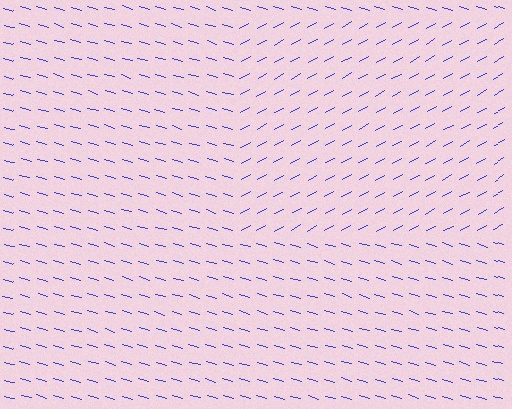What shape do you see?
I see a rectangle.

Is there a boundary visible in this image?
Yes, there is a texture boundary formed by a change in line orientation.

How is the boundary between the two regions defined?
The boundary is defined purely by a change in line orientation (approximately 45 degrees difference). All lines are the same color and thickness.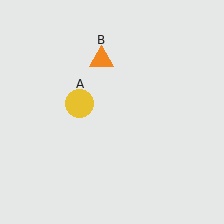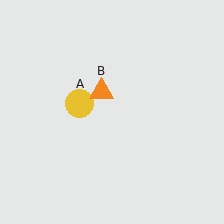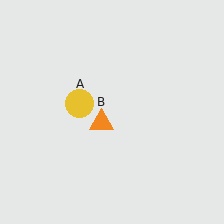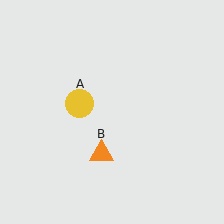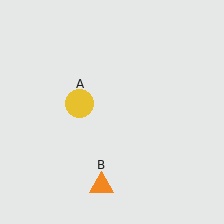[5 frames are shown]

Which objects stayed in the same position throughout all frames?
Yellow circle (object A) remained stationary.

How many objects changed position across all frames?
1 object changed position: orange triangle (object B).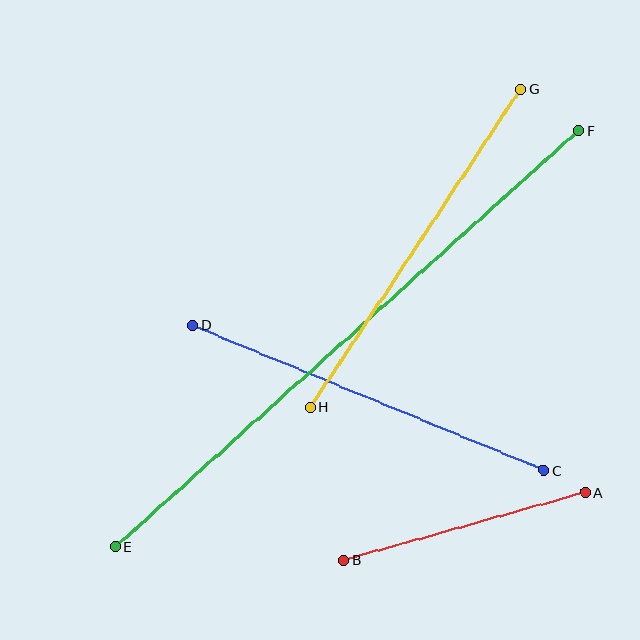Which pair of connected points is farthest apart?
Points E and F are farthest apart.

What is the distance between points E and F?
The distance is approximately 622 pixels.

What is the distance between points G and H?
The distance is approximately 381 pixels.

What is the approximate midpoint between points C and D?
The midpoint is at approximately (368, 398) pixels.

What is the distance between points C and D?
The distance is approximately 380 pixels.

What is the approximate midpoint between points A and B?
The midpoint is at approximately (465, 526) pixels.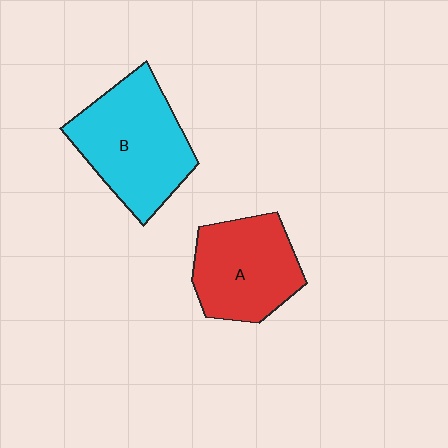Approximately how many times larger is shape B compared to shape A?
Approximately 1.2 times.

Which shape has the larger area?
Shape B (cyan).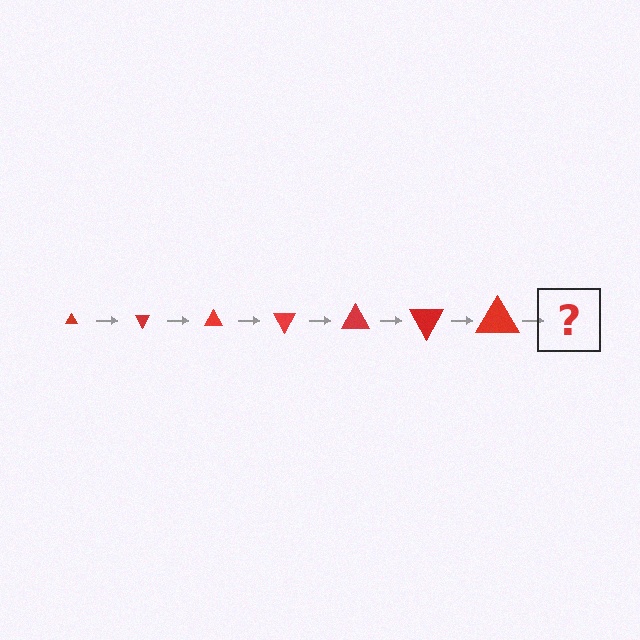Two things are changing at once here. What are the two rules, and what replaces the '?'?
The two rules are that the triangle grows larger each step and it rotates 60 degrees each step. The '?' should be a triangle, larger than the previous one and rotated 420 degrees from the start.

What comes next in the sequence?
The next element should be a triangle, larger than the previous one and rotated 420 degrees from the start.